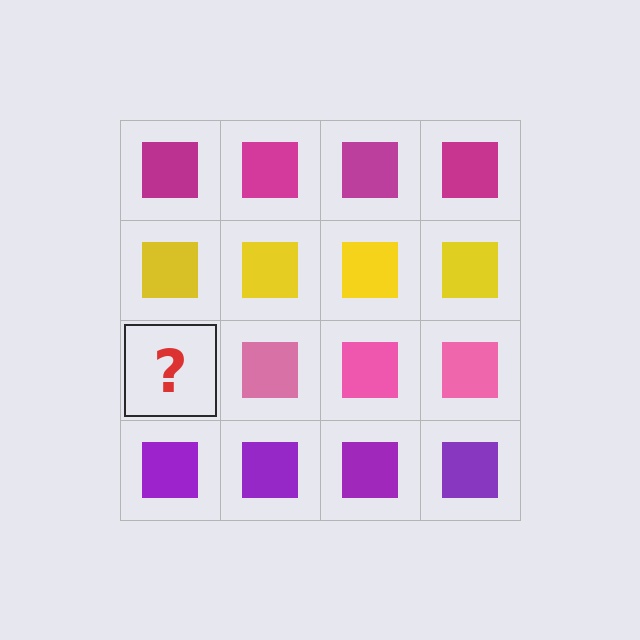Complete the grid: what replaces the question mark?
The question mark should be replaced with a pink square.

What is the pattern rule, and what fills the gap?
The rule is that each row has a consistent color. The gap should be filled with a pink square.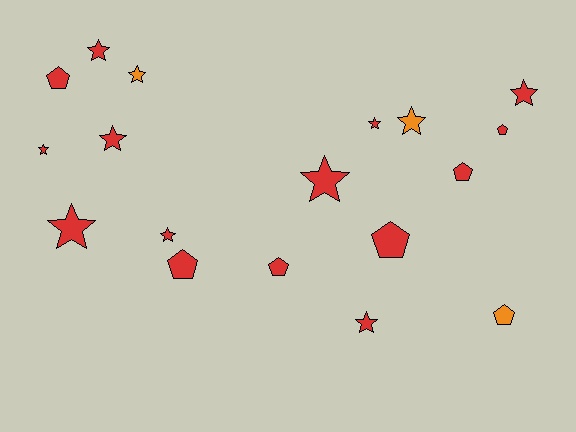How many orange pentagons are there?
There is 1 orange pentagon.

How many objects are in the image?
There are 18 objects.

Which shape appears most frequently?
Star, with 11 objects.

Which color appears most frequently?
Red, with 15 objects.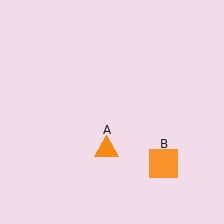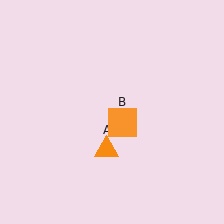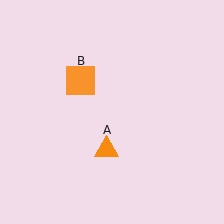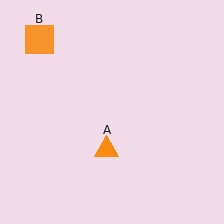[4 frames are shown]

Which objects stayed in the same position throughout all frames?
Orange triangle (object A) remained stationary.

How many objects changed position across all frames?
1 object changed position: orange square (object B).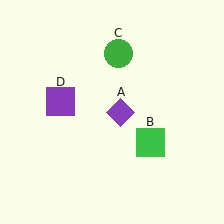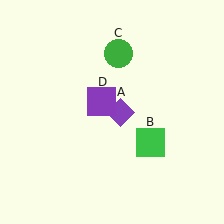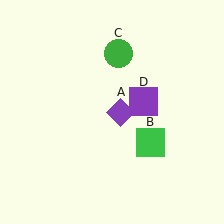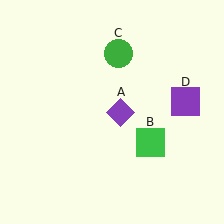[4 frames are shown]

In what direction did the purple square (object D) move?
The purple square (object D) moved right.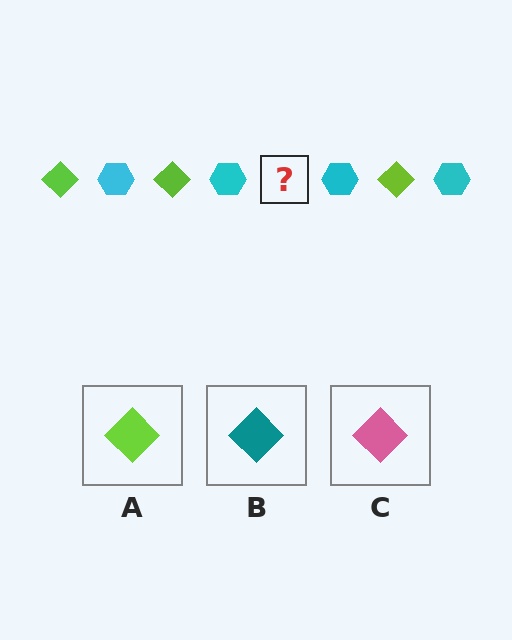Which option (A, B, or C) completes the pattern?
A.